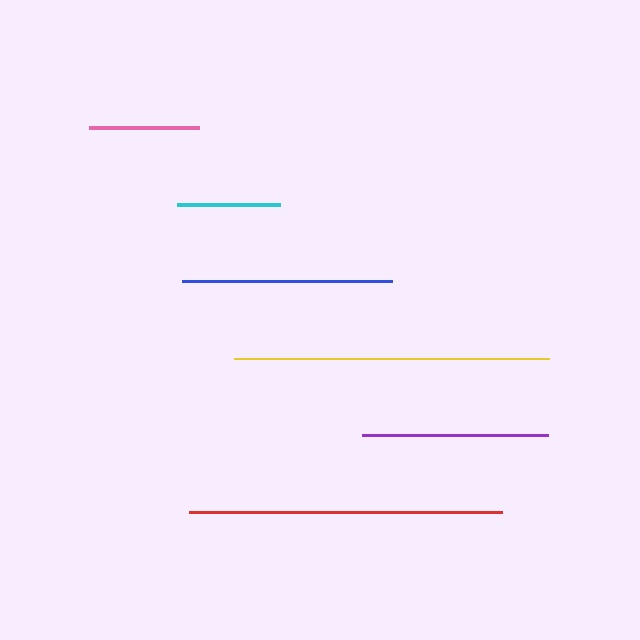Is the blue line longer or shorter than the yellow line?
The yellow line is longer than the blue line.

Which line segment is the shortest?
The cyan line is the shortest at approximately 103 pixels.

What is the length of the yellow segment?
The yellow segment is approximately 315 pixels long.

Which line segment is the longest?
The yellow line is the longest at approximately 315 pixels.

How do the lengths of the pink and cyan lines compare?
The pink and cyan lines are approximately the same length.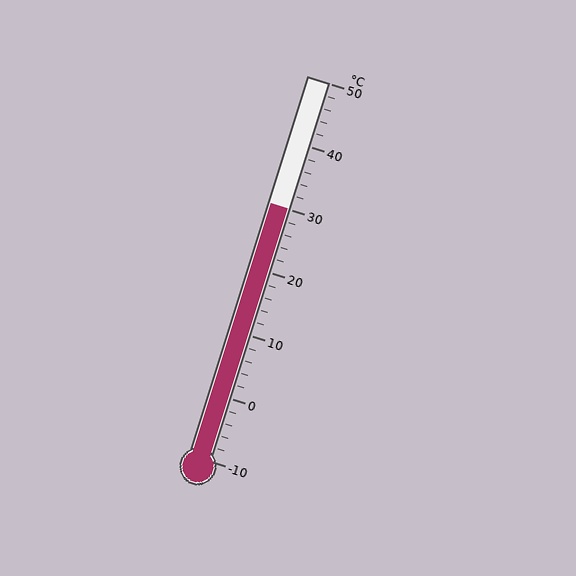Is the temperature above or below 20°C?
The temperature is above 20°C.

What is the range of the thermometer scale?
The thermometer scale ranges from -10°C to 50°C.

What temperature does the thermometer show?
The thermometer shows approximately 30°C.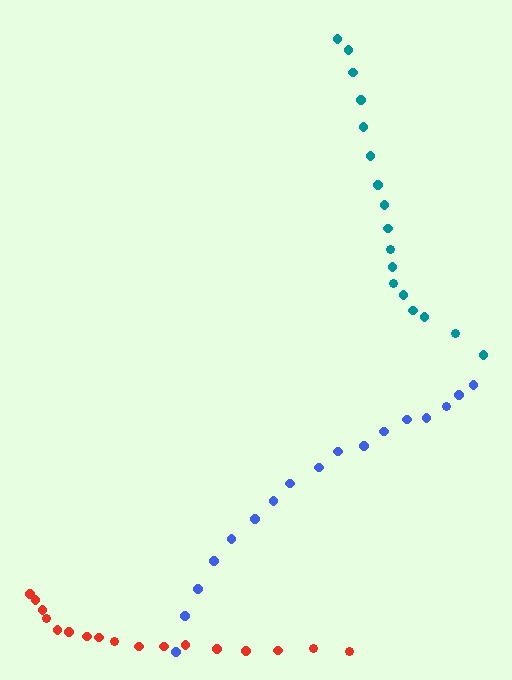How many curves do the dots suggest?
There are 3 distinct paths.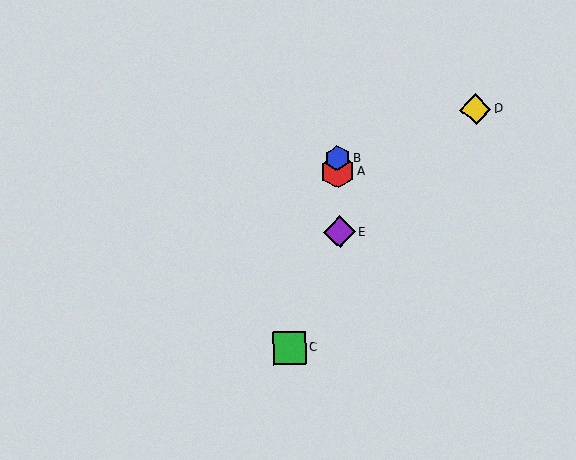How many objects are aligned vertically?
3 objects (A, B, E) are aligned vertically.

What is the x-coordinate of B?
Object B is at x≈337.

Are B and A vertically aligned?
Yes, both are at x≈337.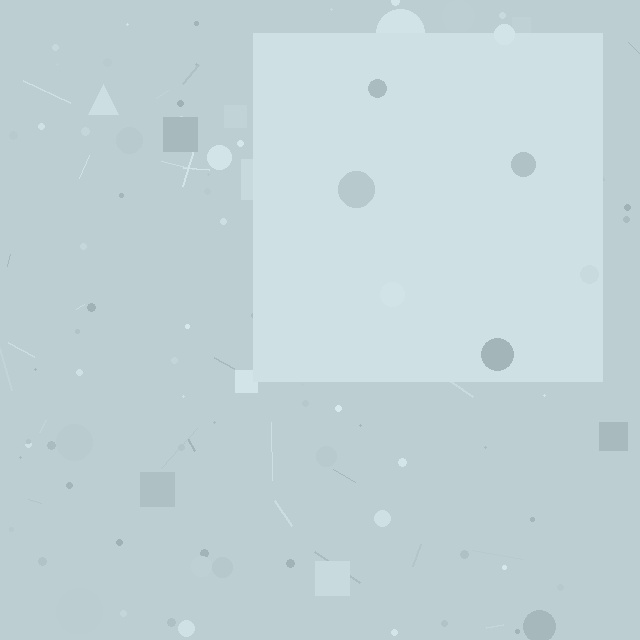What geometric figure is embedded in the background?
A square is embedded in the background.